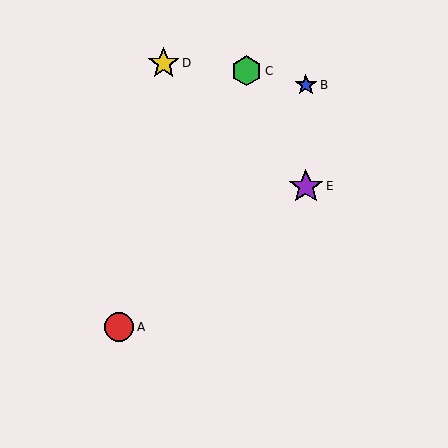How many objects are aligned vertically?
2 objects (B, E) are aligned vertically.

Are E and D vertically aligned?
No, E is at x≈306 and D is at x≈164.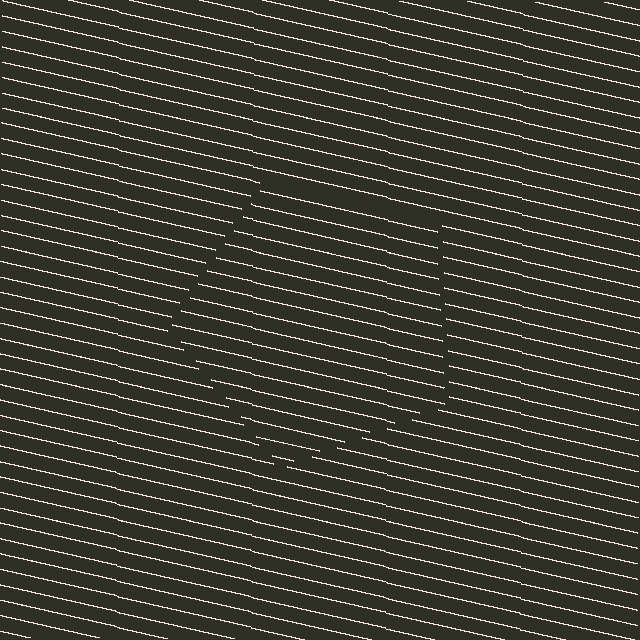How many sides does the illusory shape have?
5 sides — the line-ends trace a pentagon.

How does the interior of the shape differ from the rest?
The interior of the shape contains the same grating, shifted by half a period — the contour is defined by the phase discontinuity where line-ends from the inner and outer gratings abut.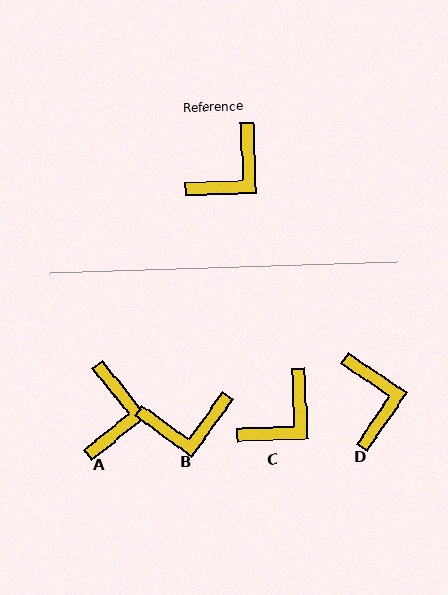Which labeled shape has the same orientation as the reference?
C.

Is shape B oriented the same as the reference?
No, it is off by about 38 degrees.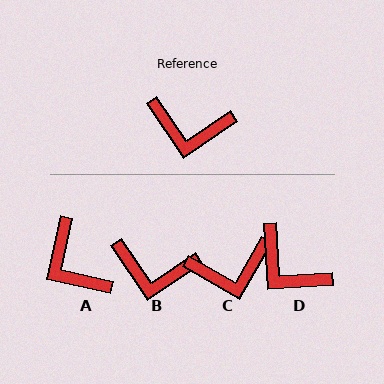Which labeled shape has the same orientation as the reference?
B.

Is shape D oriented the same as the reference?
No, it is off by about 31 degrees.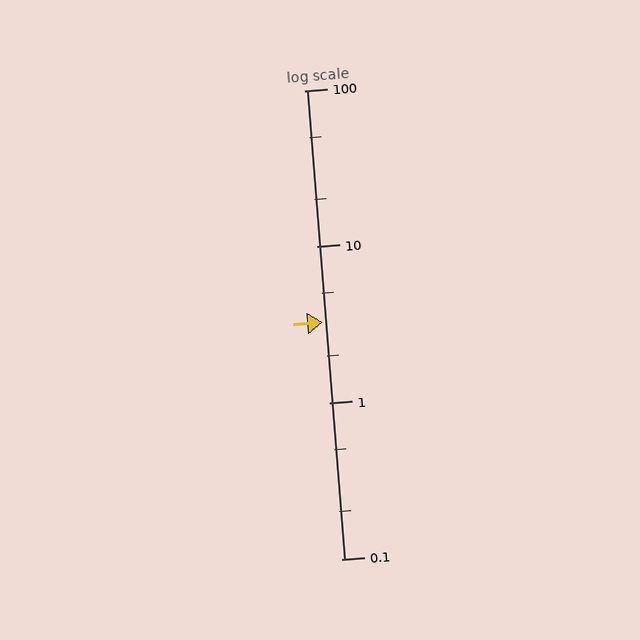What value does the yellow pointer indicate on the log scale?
The pointer indicates approximately 3.3.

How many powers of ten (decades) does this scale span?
The scale spans 3 decades, from 0.1 to 100.